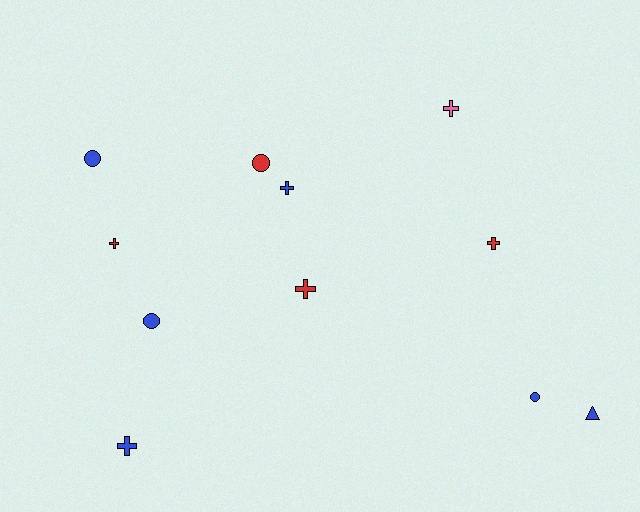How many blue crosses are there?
There are 2 blue crosses.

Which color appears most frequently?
Blue, with 6 objects.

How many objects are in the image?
There are 11 objects.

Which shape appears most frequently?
Cross, with 6 objects.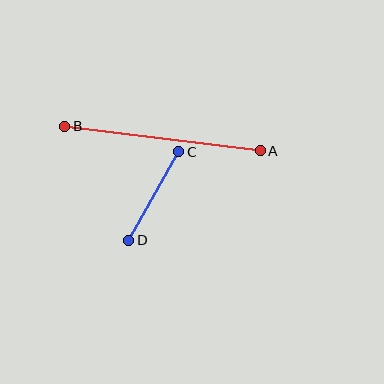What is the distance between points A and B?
The distance is approximately 197 pixels.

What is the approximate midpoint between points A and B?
The midpoint is at approximately (163, 139) pixels.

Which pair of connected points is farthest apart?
Points A and B are farthest apart.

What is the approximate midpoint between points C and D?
The midpoint is at approximately (154, 196) pixels.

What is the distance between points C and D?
The distance is approximately 102 pixels.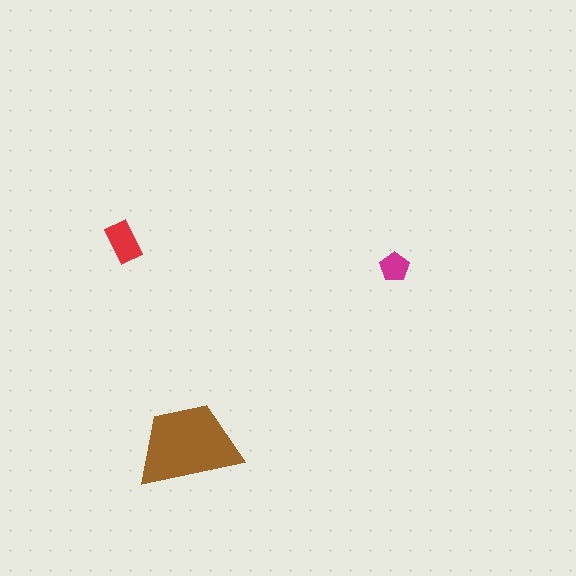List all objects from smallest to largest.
The magenta pentagon, the red rectangle, the brown trapezoid.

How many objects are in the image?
There are 3 objects in the image.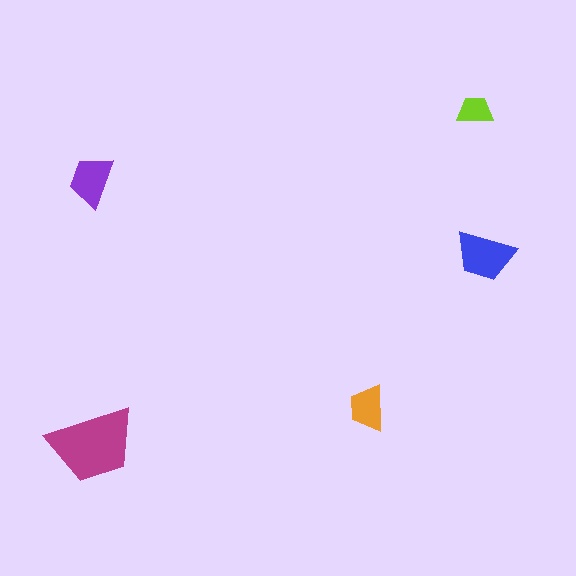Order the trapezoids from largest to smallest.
the magenta one, the blue one, the purple one, the orange one, the lime one.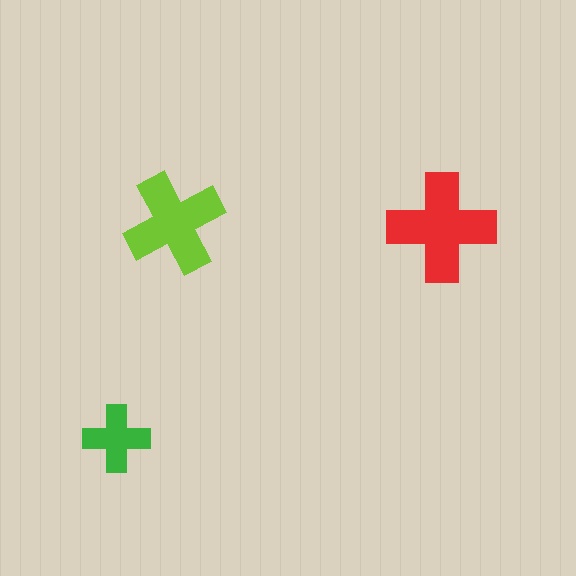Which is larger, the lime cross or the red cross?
The red one.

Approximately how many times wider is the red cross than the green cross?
About 1.5 times wider.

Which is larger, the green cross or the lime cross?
The lime one.